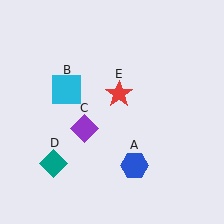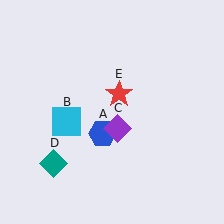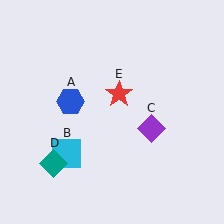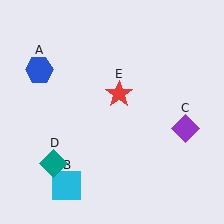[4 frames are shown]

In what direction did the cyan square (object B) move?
The cyan square (object B) moved down.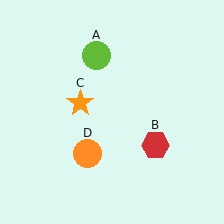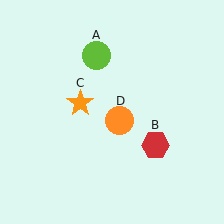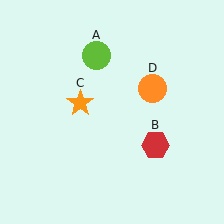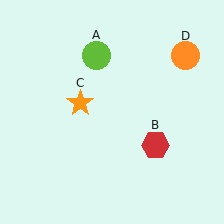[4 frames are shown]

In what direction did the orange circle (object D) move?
The orange circle (object D) moved up and to the right.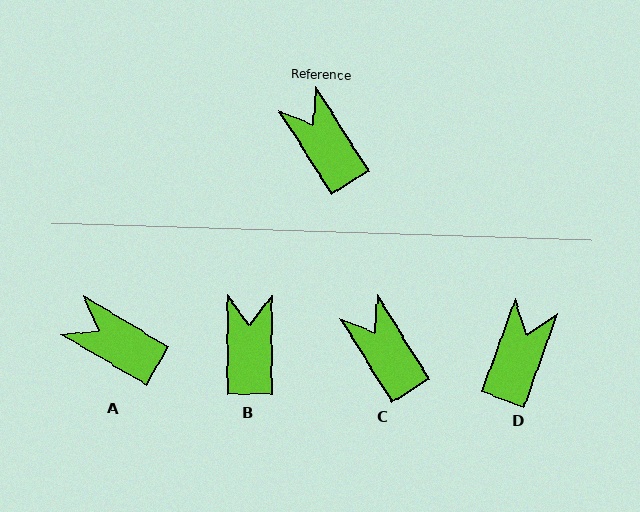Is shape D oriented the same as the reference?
No, it is off by about 52 degrees.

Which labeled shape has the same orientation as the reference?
C.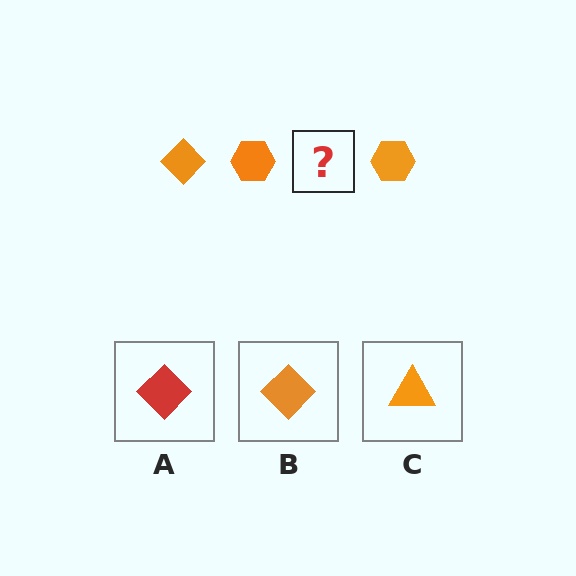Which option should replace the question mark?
Option B.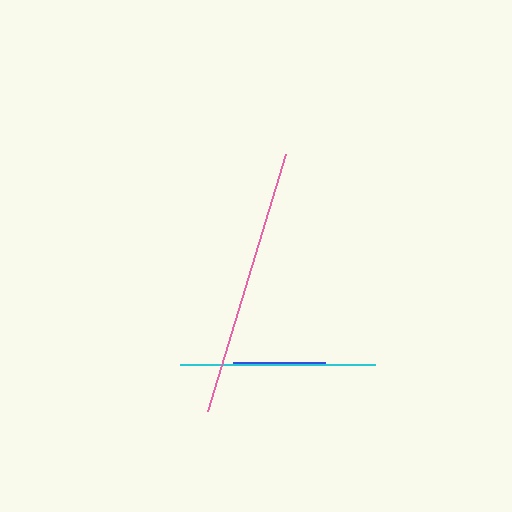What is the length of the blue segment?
The blue segment is approximately 93 pixels long.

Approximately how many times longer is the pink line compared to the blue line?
The pink line is approximately 2.9 times the length of the blue line.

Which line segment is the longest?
The pink line is the longest at approximately 269 pixels.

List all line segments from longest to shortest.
From longest to shortest: pink, cyan, blue.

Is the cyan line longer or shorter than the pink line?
The pink line is longer than the cyan line.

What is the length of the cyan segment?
The cyan segment is approximately 194 pixels long.